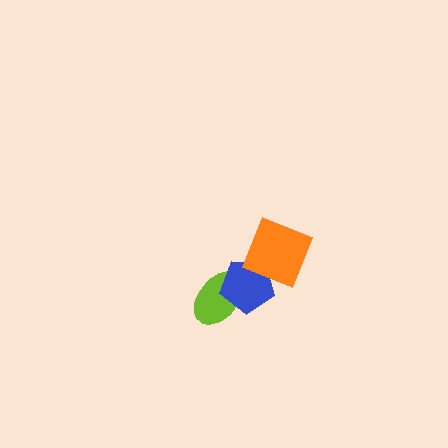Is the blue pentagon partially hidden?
Yes, it is partially covered by another shape.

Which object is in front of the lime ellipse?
The blue pentagon is in front of the lime ellipse.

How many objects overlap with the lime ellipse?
1 object overlaps with the lime ellipse.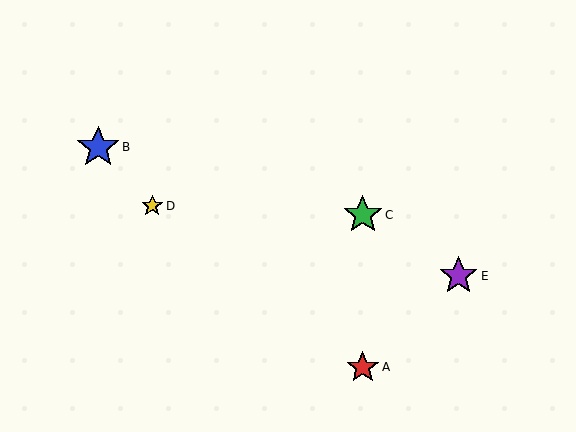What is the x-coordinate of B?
Object B is at x≈98.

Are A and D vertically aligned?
No, A is at x≈363 and D is at x≈152.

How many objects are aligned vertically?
2 objects (A, C) are aligned vertically.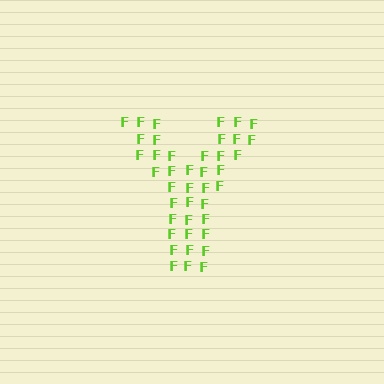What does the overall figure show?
The overall figure shows the letter Y.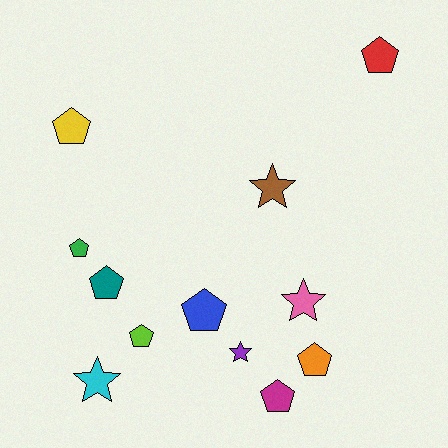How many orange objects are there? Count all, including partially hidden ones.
There is 1 orange object.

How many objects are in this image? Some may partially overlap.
There are 12 objects.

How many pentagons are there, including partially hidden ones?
There are 8 pentagons.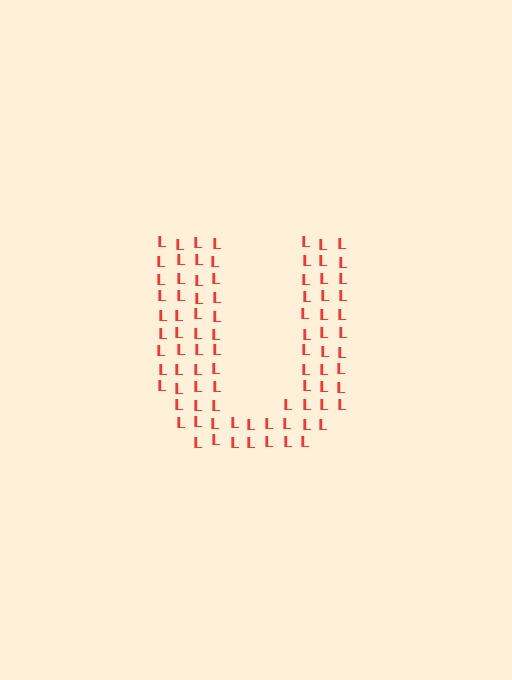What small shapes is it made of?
It is made of small letter L's.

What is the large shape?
The large shape is the letter U.